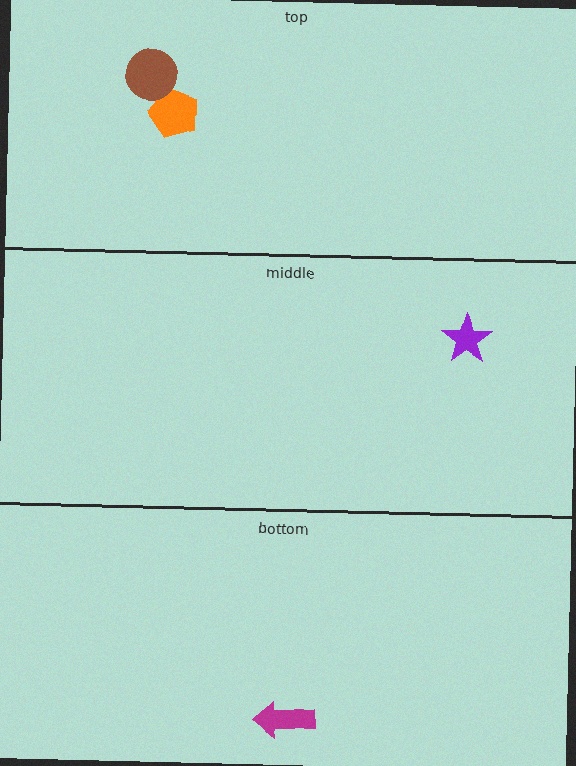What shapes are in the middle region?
The purple star.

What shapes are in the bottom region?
The magenta arrow.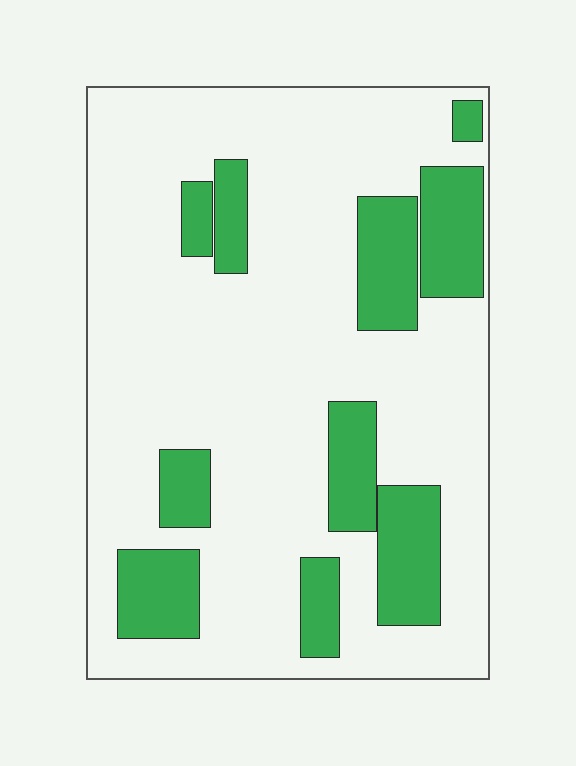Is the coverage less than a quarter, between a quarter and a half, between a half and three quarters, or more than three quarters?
Less than a quarter.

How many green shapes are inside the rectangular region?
10.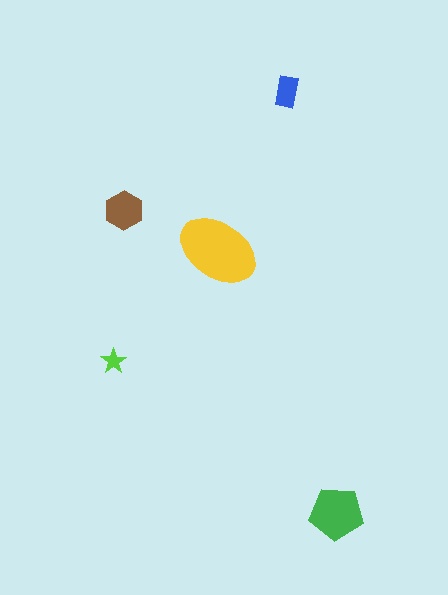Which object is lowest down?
The green pentagon is bottommost.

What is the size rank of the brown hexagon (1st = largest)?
3rd.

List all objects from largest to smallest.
The yellow ellipse, the green pentagon, the brown hexagon, the blue rectangle, the lime star.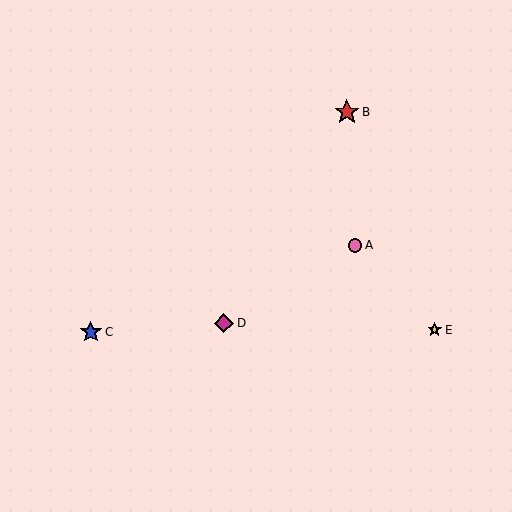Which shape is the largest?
The red star (labeled B) is the largest.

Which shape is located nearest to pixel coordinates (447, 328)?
The yellow star (labeled E) at (435, 330) is nearest to that location.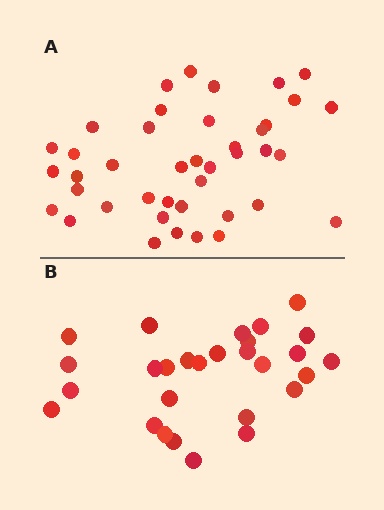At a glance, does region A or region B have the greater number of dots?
Region A (the top region) has more dots.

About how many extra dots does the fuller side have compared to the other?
Region A has approximately 15 more dots than region B.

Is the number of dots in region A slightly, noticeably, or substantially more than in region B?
Region A has substantially more. The ratio is roughly 1.5 to 1.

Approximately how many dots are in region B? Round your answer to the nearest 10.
About 30 dots. (The exact count is 28, which rounds to 30.)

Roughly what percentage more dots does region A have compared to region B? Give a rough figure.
About 45% more.